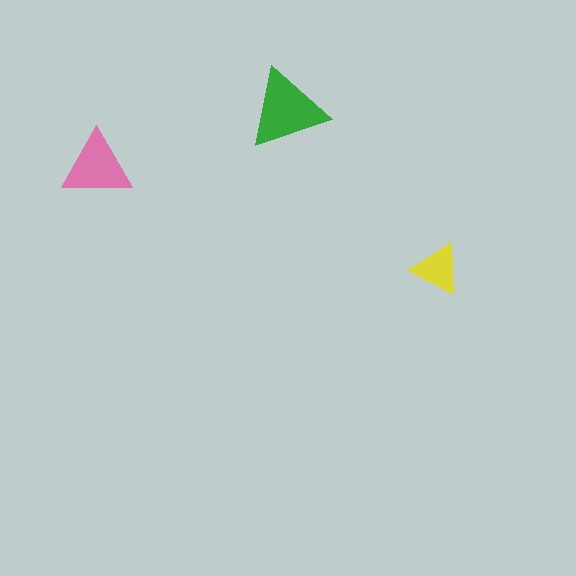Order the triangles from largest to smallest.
the green one, the pink one, the yellow one.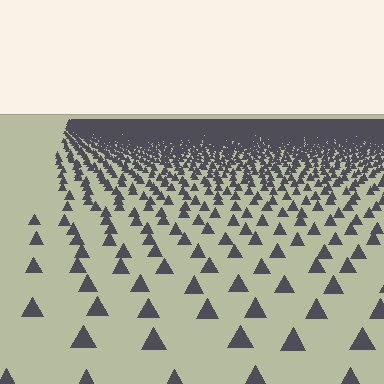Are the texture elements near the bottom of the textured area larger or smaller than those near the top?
Larger. Near the bottom, elements are closer to the viewer and appear at a bigger on-screen size.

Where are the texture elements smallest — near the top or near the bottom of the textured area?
Near the top.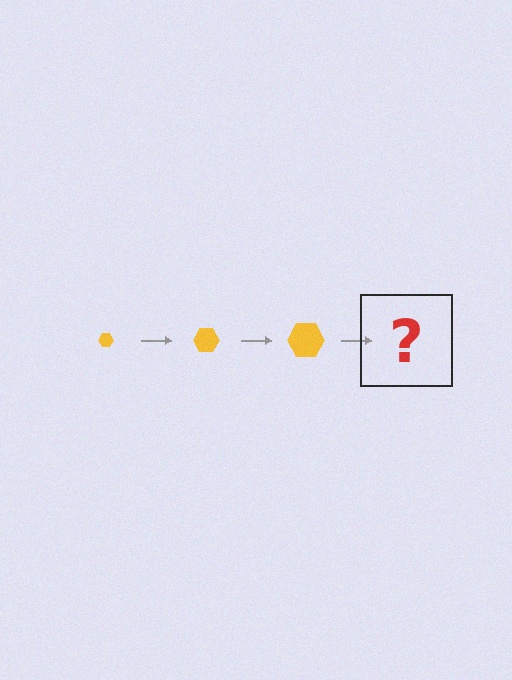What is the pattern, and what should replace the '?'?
The pattern is that the hexagon gets progressively larger each step. The '?' should be a yellow hexagon, larger than the previous one.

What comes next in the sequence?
The next element should be a yellow hexagon, larger than the previous one.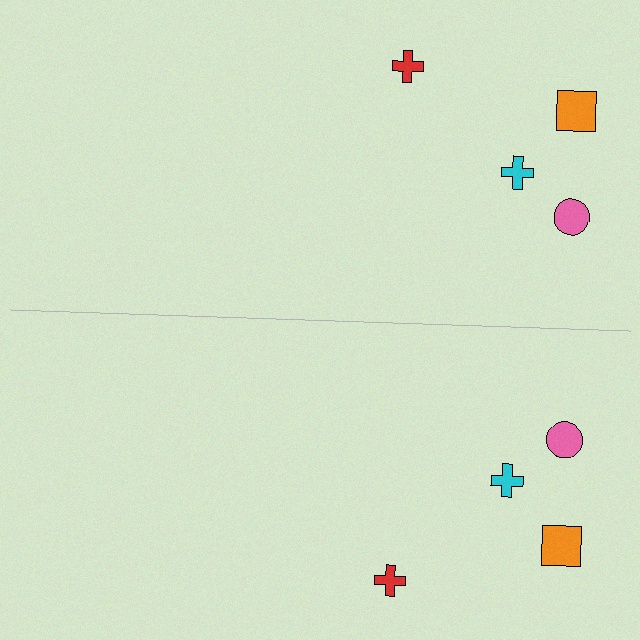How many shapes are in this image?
There are 8 shapes in this image.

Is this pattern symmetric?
Yes, this pattern has bilateral (reflection) symmetry.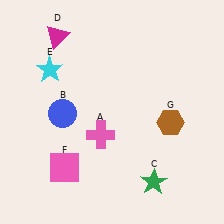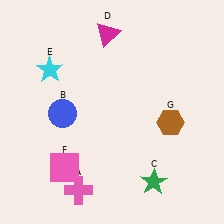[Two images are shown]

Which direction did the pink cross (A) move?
The pink cross (A) moved down.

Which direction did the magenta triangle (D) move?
The magenta triangle (D) moved right.